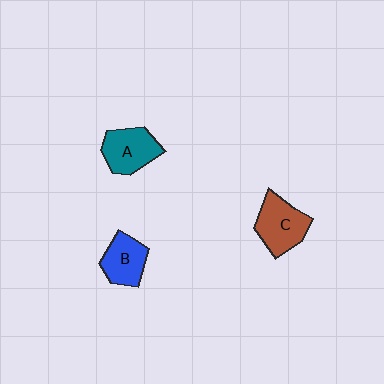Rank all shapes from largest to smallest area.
From largest to smallest: C (brown), A (teal), B (blue).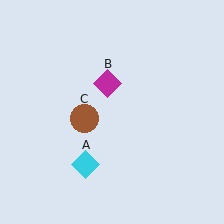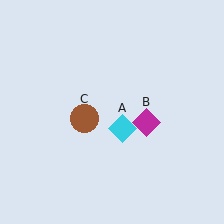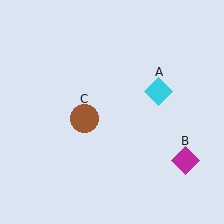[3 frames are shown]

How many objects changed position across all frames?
2 objects changed position: cyan diamond (object A), magenta diamond (object B).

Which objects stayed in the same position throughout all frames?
Brown circle (object C) remained stationary.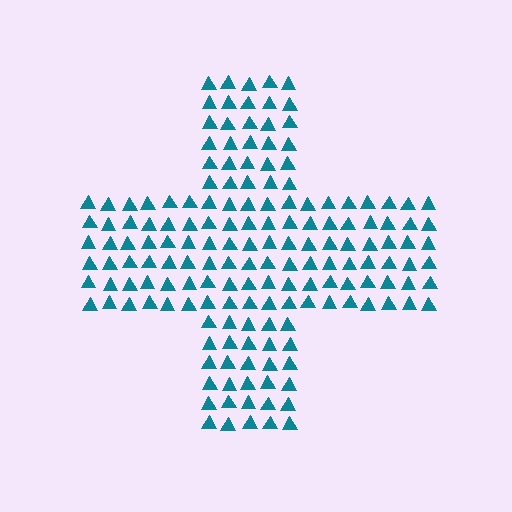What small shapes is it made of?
It is made of small triangles.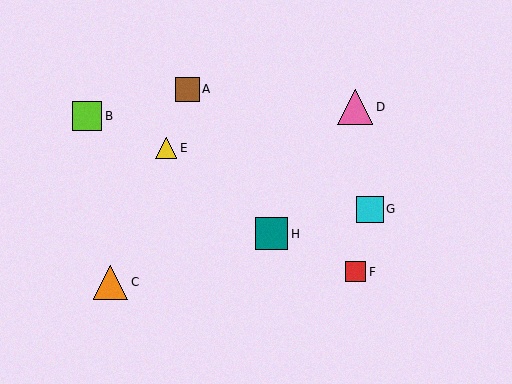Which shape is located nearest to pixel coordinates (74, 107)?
The lime square (labeled B) at (87, 116) is nearest to that location.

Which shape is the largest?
The pink triangle (labeled D) is the largest.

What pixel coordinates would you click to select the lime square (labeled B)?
Click at (87, 116) to select the lime square B.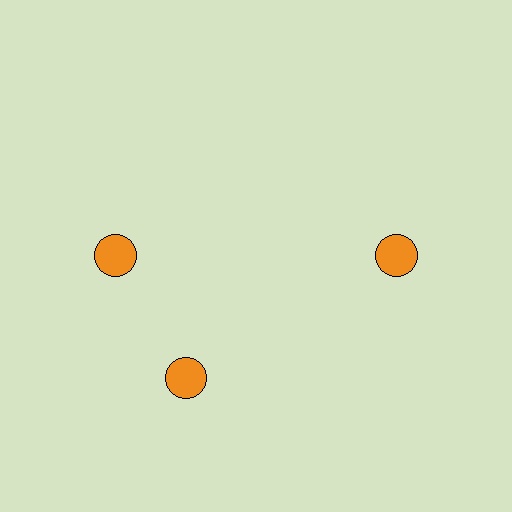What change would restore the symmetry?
The symmetry would be restored by rotating it back into even spacing with its neighbors so that all 3 circles sit at equal angles and equal distance from the center.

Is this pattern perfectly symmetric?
No. The 3 orange circles are arranged in a ring, but one element near the 11 o'clock position is rotated out of alignment along the ring, breaking the 3-fold rotational symmetry.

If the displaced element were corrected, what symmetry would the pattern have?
It would have 3-fold rotational symmetry — the pattern would map onto itself every 120 degrees.